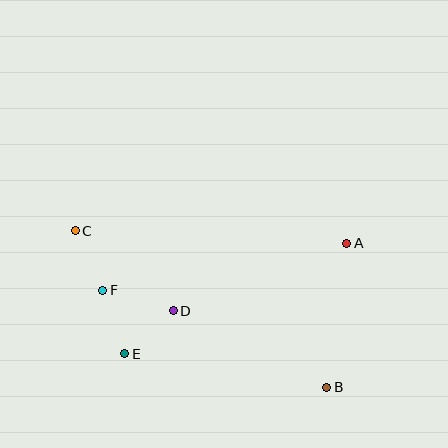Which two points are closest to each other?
Points D and E are closest to each other.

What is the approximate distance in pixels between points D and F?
The distance between D and F is approximately 74 pixels.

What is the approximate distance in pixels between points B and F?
The distance between B and F is approximately 244 pixels.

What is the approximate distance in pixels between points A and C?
The distance between A and C is approximately 272 pixels.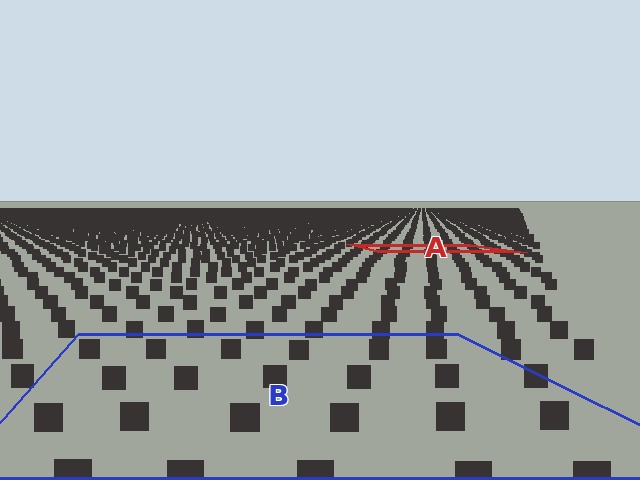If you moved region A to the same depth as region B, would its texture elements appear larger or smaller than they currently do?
They would appear larger. At a closer depth, the same texture elements are projected at a bigger on-screen size.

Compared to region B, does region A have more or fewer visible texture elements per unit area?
Region A has more texture elements per unit area — they are packed more densely because it is farther away.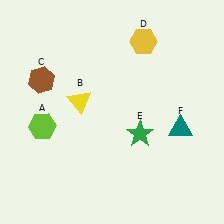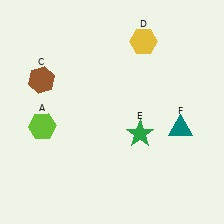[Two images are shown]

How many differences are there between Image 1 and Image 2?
There is 1 difference between the two images.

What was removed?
The yellow triangle (B) was removed in Image 2.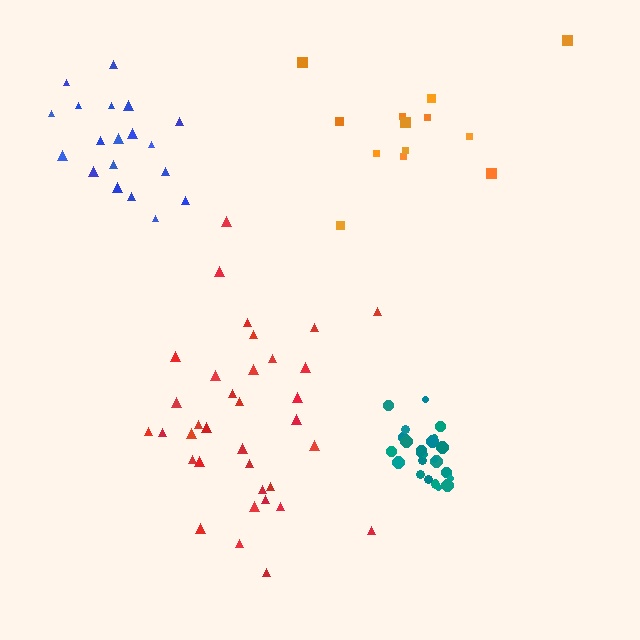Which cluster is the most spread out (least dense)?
Orange.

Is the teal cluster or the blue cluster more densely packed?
Teal.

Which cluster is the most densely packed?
Teal.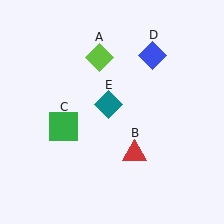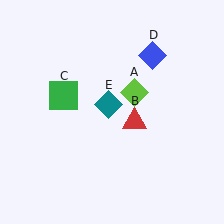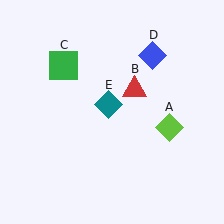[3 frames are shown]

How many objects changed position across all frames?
3 objects changed position: lime diamond (object A), red triangle (object B), green square (object C).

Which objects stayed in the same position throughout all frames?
Blue diamond (object D) and teal diamond (object E) remained stationary.